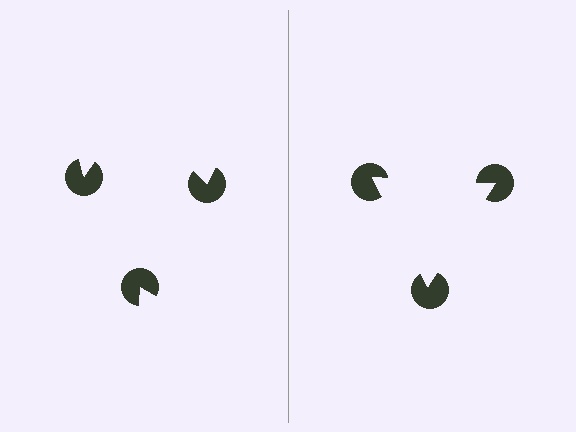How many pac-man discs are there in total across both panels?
6 — 3 on each side.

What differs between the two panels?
The pac-man discs are positioned identically on both sides; only the wedge orientations differ. On the right they align to a triangle; on the left they are misaligned.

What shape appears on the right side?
An illusory triangle.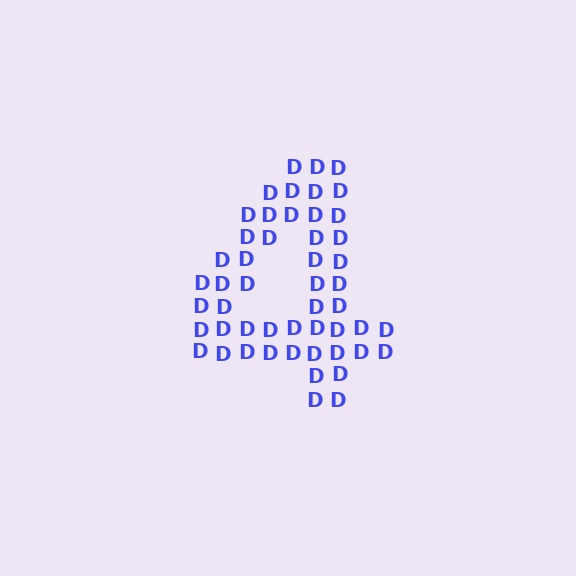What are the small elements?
The small elements are letter D's.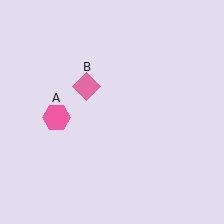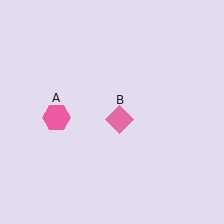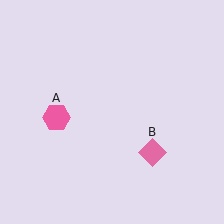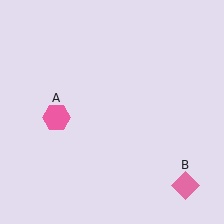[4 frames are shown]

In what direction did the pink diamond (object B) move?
The pink diamond (object B) moved down and to the right.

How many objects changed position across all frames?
1 object changed position: pink diamond (object B).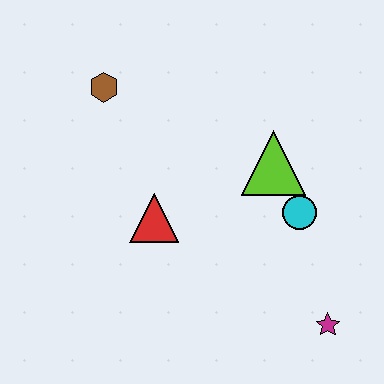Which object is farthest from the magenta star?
The brown hexagon is farthest from the magenta star.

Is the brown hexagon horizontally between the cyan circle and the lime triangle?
No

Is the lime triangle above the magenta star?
Yes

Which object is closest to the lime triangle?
The cyan circle is closest to the lime triangle.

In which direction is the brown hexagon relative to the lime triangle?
The brown hexagon is to the left of the lime triangle.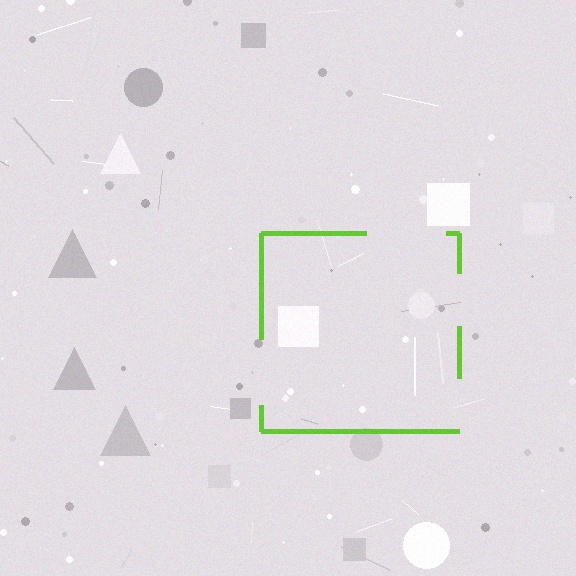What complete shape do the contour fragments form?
The contour fragments form a square.